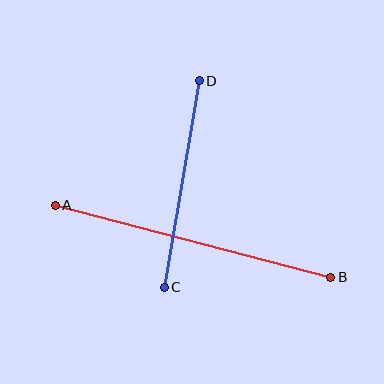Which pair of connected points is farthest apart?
Points A and B are farthest apart.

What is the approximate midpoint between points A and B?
The midpoint is at approximately (193, 241) pixels.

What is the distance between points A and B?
The distance is approximately 285 pixels.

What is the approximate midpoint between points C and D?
The midpoint is at approximately (182, 184) pixels.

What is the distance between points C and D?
The distance is approximately 209 pixels.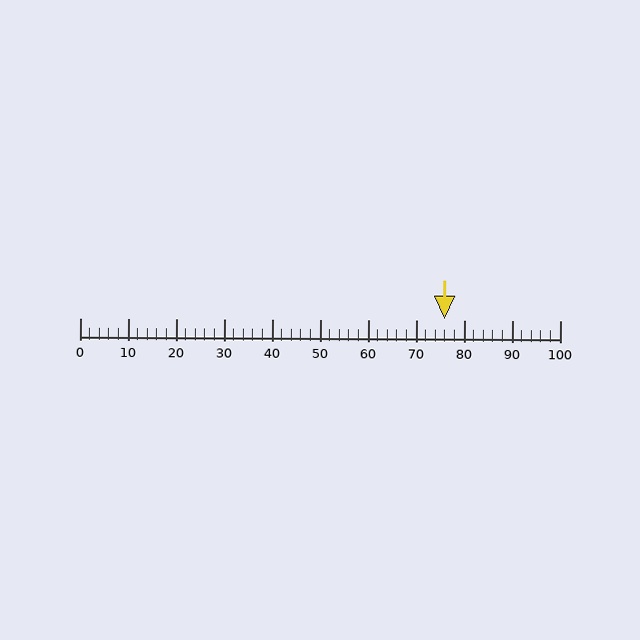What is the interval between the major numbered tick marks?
The major tick marks are spaced 10 units apart.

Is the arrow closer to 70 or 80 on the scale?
The arrow is closer to 80.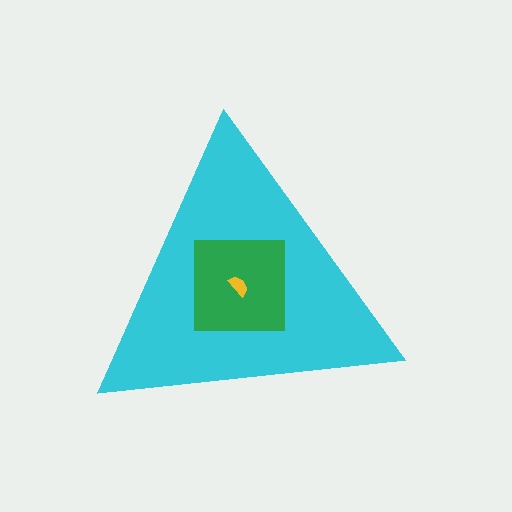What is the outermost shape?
The cyan triangle.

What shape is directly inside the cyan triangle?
The green square.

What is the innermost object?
The yellow semicircle.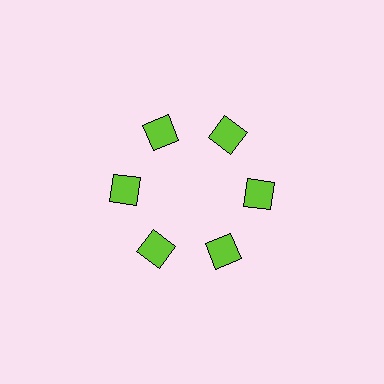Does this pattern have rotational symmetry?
Yes, this pattern has 6-fold rotational symmetry. It looks the same after rotating 60 degrees around the center.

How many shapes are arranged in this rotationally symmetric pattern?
There are 6 shapes, arranged in 6 groups of 1.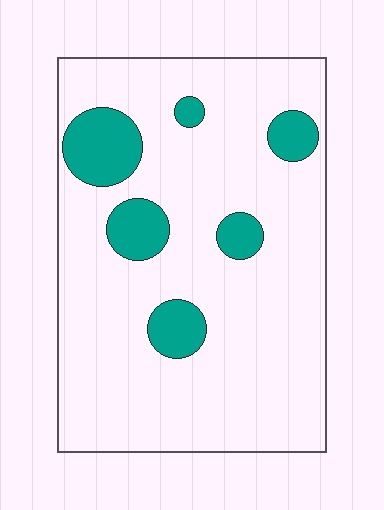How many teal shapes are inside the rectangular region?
6.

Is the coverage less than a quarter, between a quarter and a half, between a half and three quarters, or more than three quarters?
Less than a quarter.